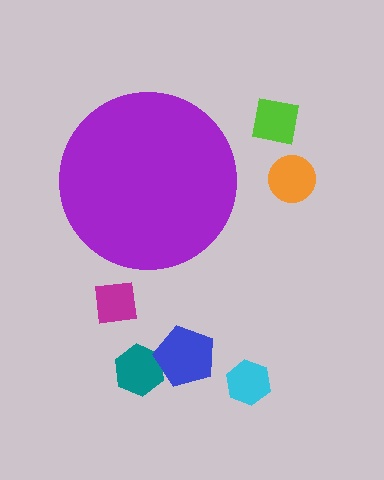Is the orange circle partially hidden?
No, the orange circle is fully visible.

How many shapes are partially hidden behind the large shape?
0 shapes are partially hidden.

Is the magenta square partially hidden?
No, the magenta square is fully visible.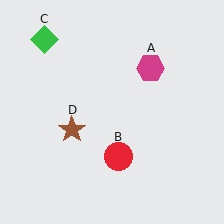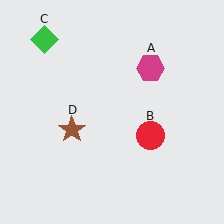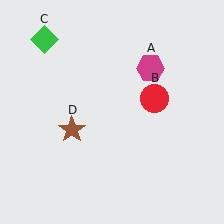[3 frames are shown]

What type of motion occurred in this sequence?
The red circle (object B) rotated counterclockwise around the center of the scene.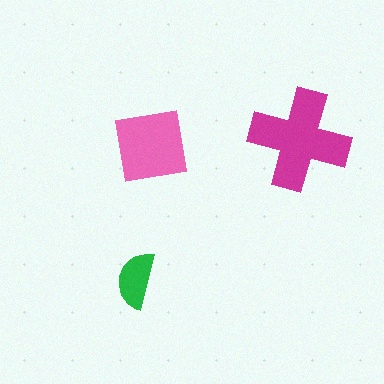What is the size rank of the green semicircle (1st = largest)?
3rd.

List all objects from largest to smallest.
The magenta cross, the pink square, the green semicircle.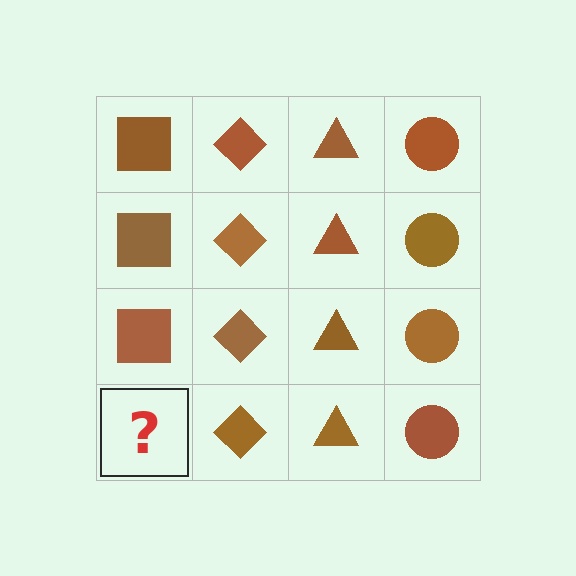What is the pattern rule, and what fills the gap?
The rule is that each column has a consistent shape. The gap should be filled with a brown square.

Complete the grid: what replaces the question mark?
The question mark should be replaced with a brown square.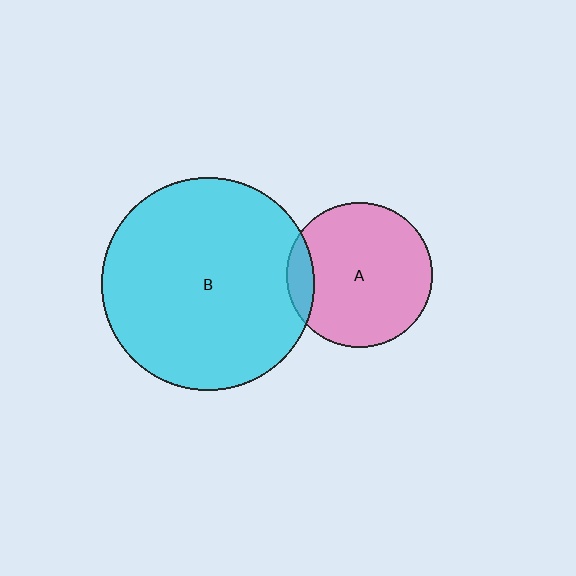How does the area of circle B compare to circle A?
Approximately 2.1 times.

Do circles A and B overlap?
Yes.